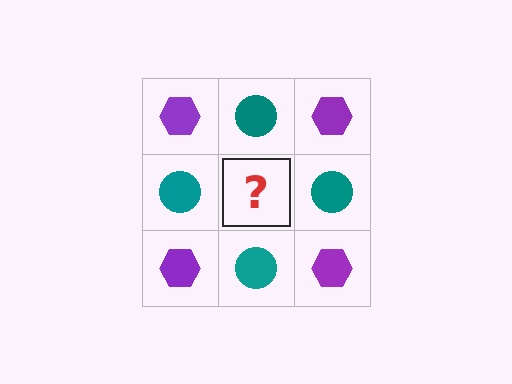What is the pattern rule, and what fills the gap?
The rule is that it alternates purple hexagon and teal circle in a checkerboard pattern. The gap should be filled with a purple hexagon.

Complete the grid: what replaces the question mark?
The question mark should be replaced with a purple hexagon.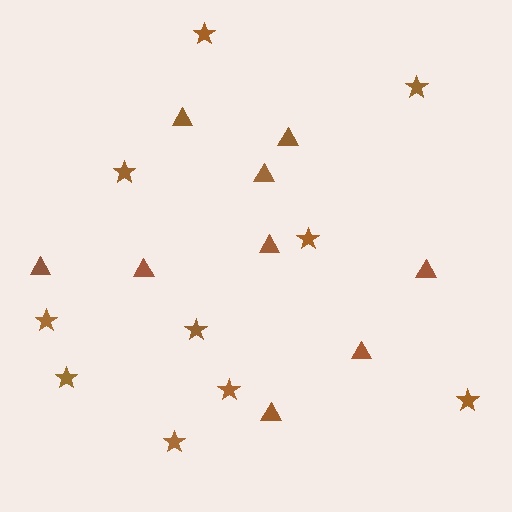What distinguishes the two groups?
There are 2 groups: one group of stars (10) and one group of triangles (9).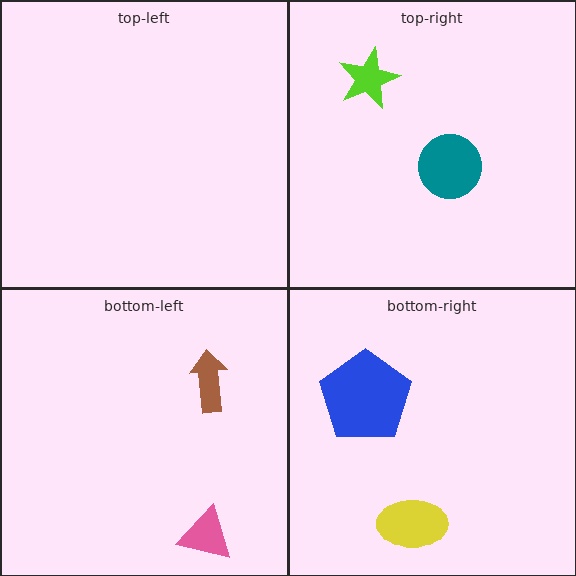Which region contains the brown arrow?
The bottom-left region.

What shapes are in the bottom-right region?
The yellow ellipse, the blue pentagon.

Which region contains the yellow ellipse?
The bottom-right region.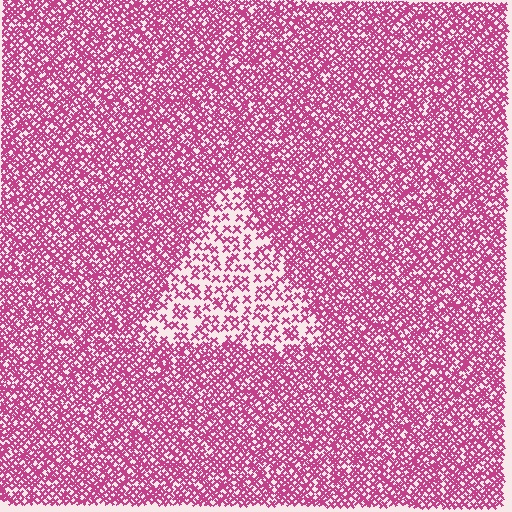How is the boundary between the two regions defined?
The boundary is defined by a change in element density (approximately 2.2x ratio). All elements are the same color, size, and shape.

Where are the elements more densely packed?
The elements are more densely packed outside the triangle boundary.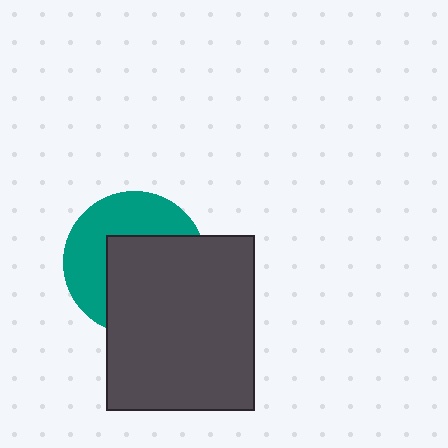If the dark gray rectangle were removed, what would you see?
You would see the complete teal circle.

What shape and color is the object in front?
The object in front is a dark gray rectangle.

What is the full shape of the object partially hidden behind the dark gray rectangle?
The partially hidden object is a teal circle.